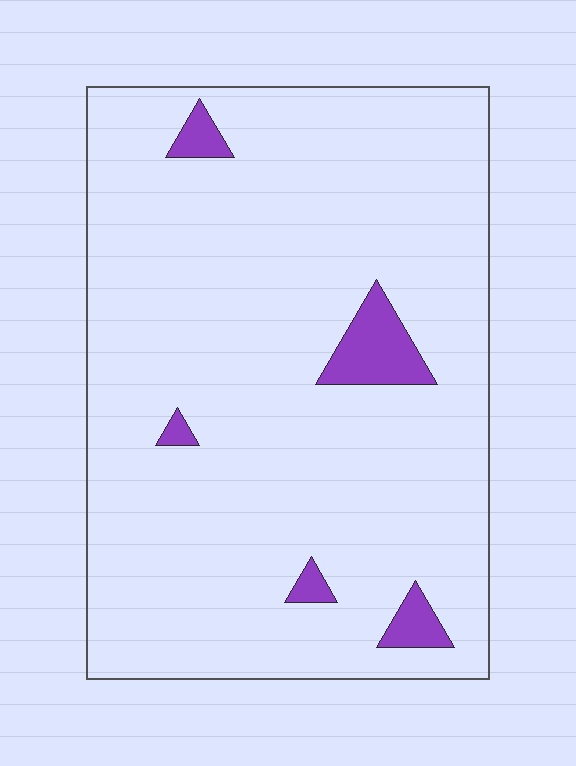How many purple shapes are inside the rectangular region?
5.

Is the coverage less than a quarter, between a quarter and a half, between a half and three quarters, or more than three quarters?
Less than a quarter.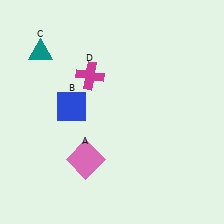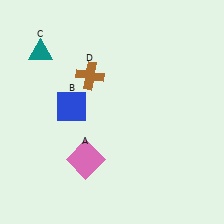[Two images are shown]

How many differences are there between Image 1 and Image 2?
There is 1 difference between the two images.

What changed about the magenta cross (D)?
In Image 1, D is magenta. In Image 2, it changed to brown.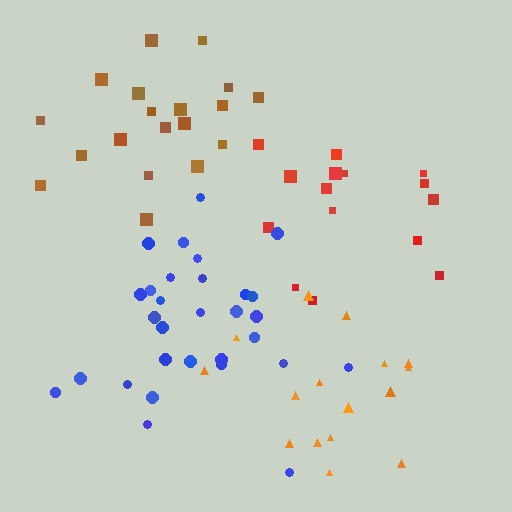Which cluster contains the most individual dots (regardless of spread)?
Blue (30).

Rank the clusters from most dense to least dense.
brown, blue, red, orange.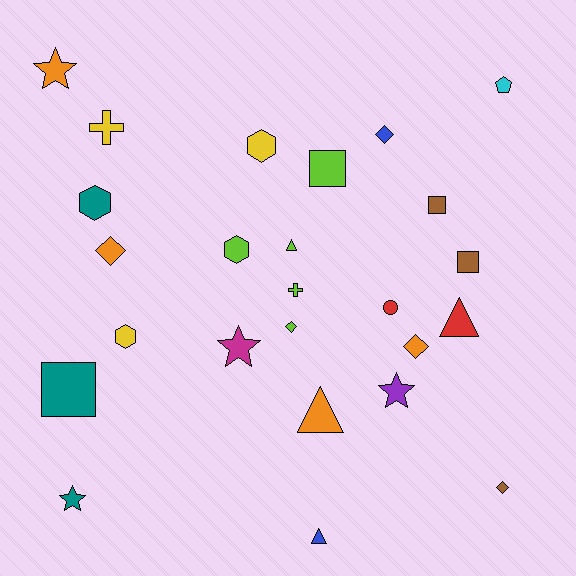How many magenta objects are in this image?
There is 1 magenta object.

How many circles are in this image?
There is 1 circle.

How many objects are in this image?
There are 25 objects.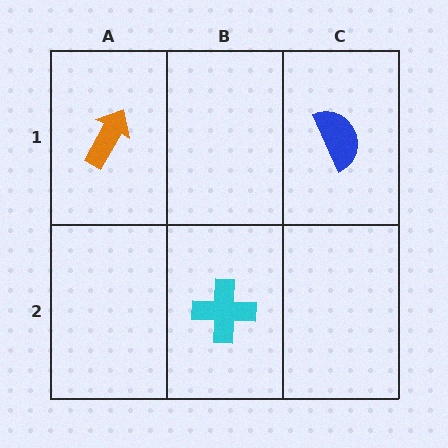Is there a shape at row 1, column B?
No, that cell is empty.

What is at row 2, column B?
A cyan cross.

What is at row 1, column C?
A blue semicircle.